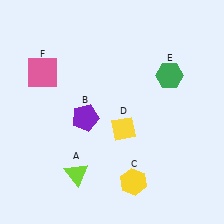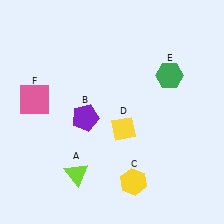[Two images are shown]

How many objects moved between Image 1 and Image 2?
1 object moved between the two images.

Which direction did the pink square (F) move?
The pink square (F) moved down.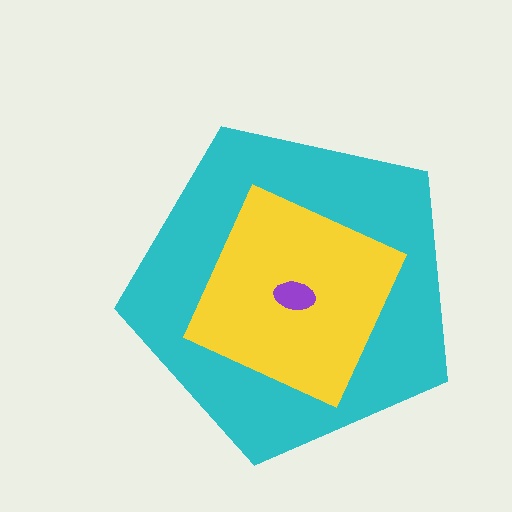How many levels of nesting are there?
3.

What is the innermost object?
The purple ellipse.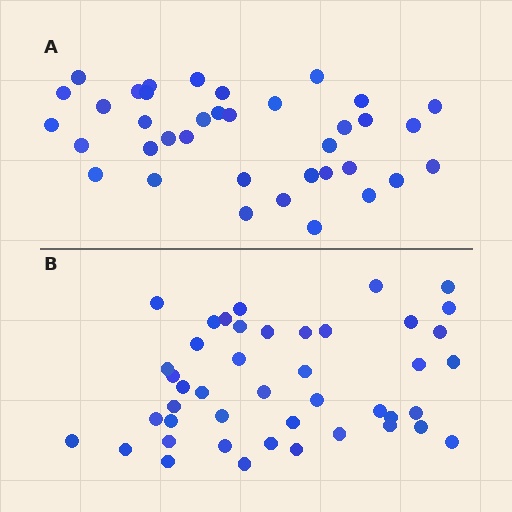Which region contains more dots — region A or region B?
Region B (the bottom region) has more dots.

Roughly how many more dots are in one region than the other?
Region B has roughly 8 or so more dots than region A.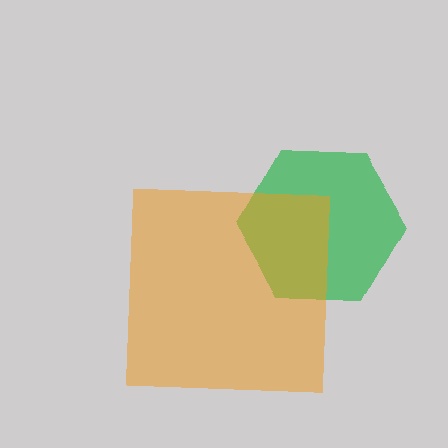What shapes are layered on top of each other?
The layered shapes are: a green hexagon, an orange square.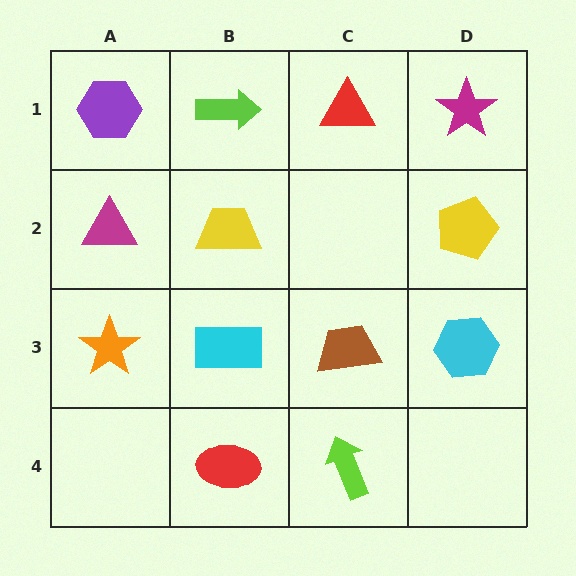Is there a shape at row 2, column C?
No, that cell is empty.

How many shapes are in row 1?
4 shapes.